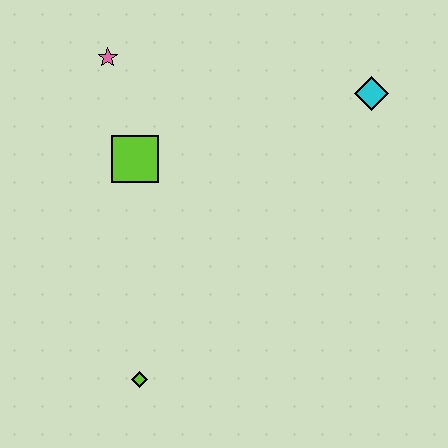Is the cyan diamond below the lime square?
No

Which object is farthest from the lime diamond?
The cyan diamond is farthest from the lime diamond.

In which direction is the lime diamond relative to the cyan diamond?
The lime diamond is below the cyan diamond.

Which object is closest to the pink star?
The lime square is closest to the pink star.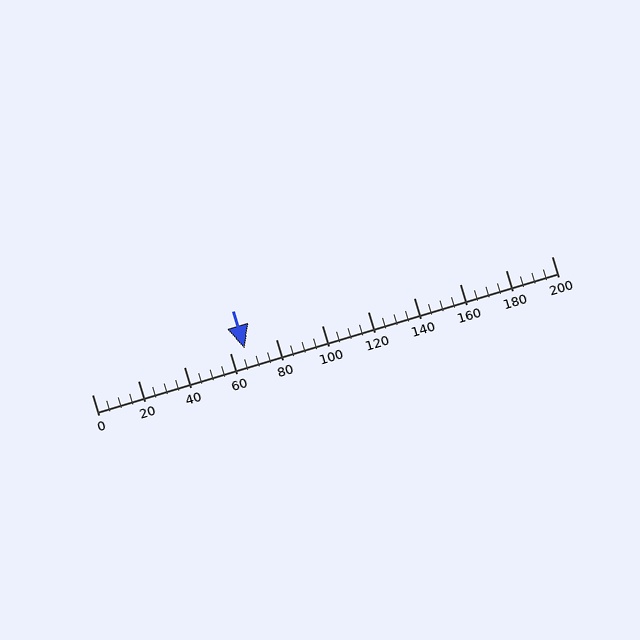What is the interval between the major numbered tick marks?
The major tick marks are spaced 20 units apart.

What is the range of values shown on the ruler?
The ruler shows values from 0 to 200.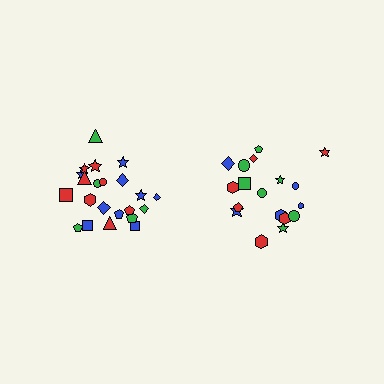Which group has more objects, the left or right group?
The left group.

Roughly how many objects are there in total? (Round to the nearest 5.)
Roughly 40 objects in total.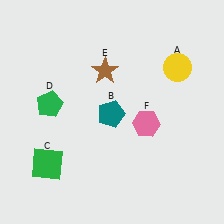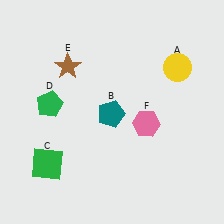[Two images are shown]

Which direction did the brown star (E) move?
The brown star (E) moved left.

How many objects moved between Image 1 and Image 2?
1 object moved between the two images.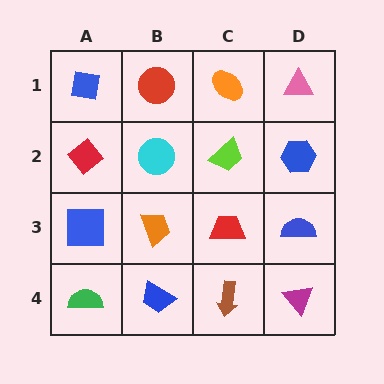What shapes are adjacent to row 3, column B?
A cyan circle (row 2, column B), a blue trapezoid (row 4, column B), a blue square (row 3, column A), a red trapezoid (row 3, column C).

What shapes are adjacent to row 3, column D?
A blue hexagon (row 2, column D), a magenta triangle (row 4, column D), a red trapezoid (row 3, column C).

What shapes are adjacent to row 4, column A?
A blue square (row 3, column A), a blue trapezoid (row 4, column B).